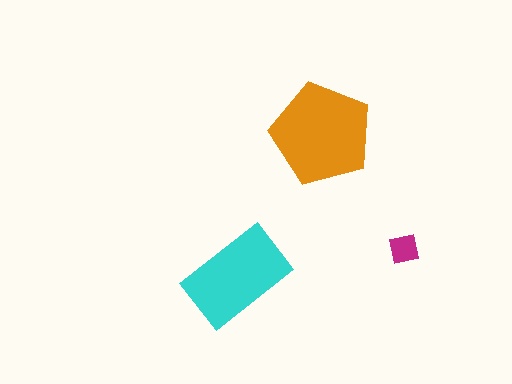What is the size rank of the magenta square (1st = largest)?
3rd.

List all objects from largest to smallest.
The orange pentagon, the cyan rectangle, the magenta square.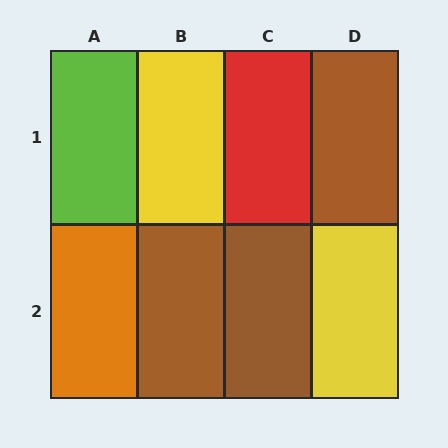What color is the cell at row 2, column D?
Yellow.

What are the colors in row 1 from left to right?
Lime, yellow, red, brown.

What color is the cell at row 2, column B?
Brown.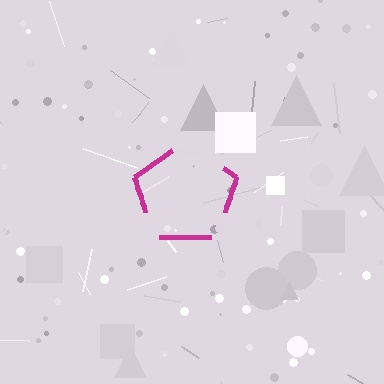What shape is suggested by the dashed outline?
The dashed outline suggests a pentagon.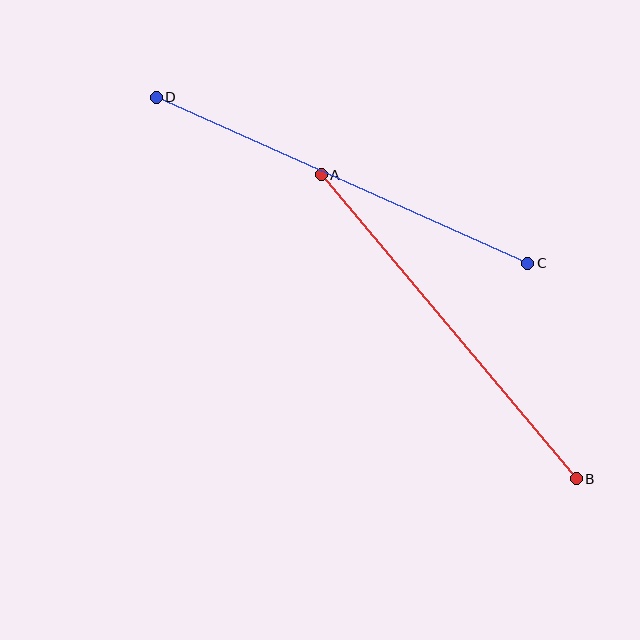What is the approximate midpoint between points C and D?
The midpoint is at approximately (342, 180) pixels.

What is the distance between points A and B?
The distance is approximately 397 pixels.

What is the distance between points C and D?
The distance is approximately 407 pixels.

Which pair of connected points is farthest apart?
Points C and D are farthest apart.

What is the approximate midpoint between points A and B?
The midpoint is at approximately (449, 327) pixels.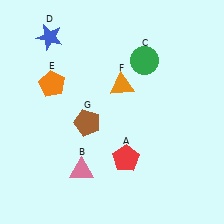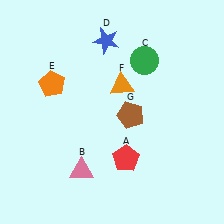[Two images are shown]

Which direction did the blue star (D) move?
The blue star (D) moved right.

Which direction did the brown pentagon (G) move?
The brown pentagon (G) moved right.